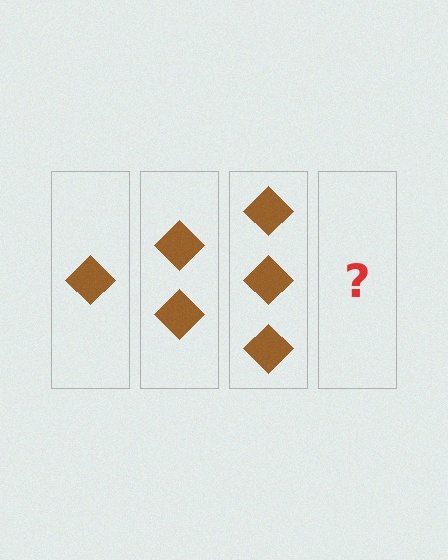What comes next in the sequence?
The next element should be 4 diamonds.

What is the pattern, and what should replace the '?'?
The pattern is that each step adds one more diamond. The '?' should be 4 diamonds.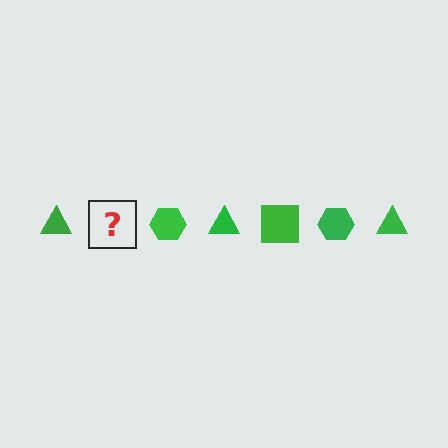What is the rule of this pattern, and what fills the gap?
The rule is that the pattern cycles through triangle, square, hexagon shapes in green. The gap should be filled with a green square.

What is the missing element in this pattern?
The missing element is a green square.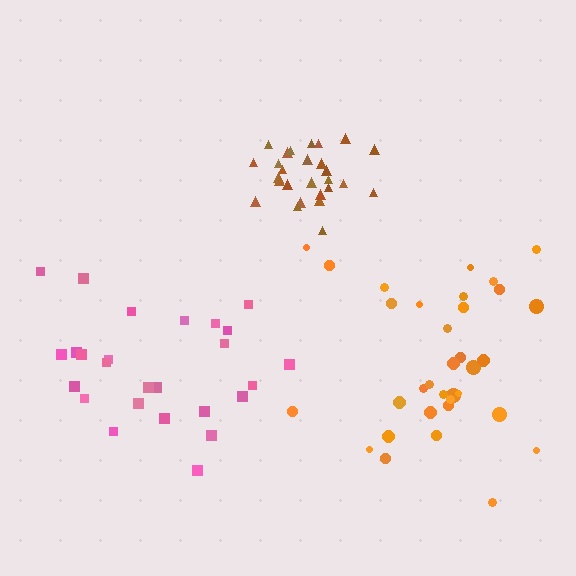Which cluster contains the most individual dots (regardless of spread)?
Orange (34).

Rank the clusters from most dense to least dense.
brown, orange, pink.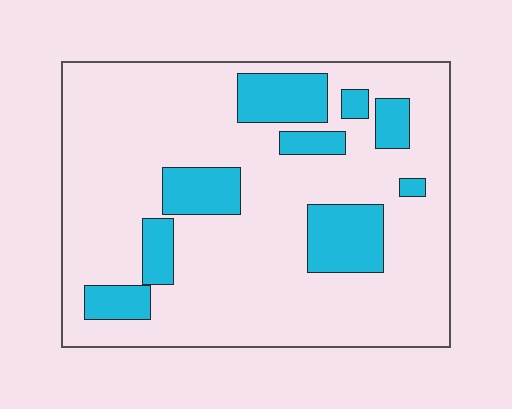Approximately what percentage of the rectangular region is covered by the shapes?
Approximately 20%.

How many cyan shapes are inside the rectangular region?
9.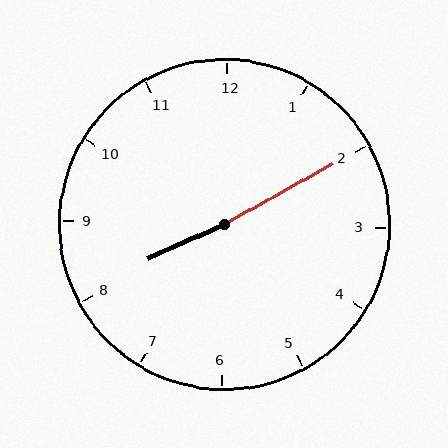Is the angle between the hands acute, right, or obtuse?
It is obtuse.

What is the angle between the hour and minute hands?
Approximately 175 degrees.